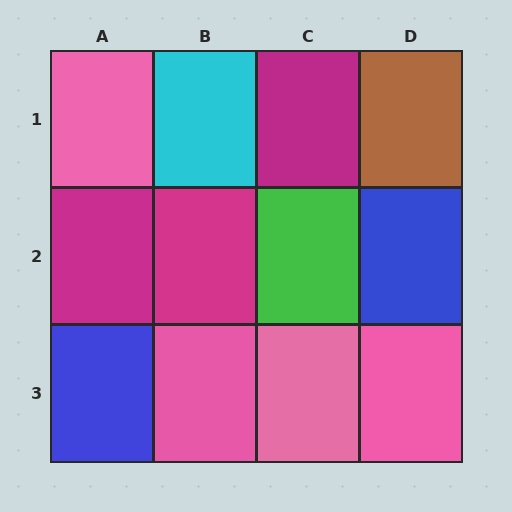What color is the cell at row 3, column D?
Pink.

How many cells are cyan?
1 cell is cyan.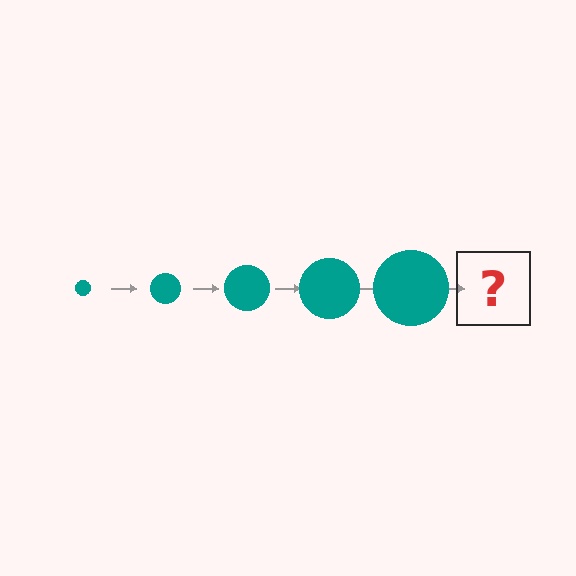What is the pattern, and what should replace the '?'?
The pattern is that the circle gets progressively larger each step. The '?' should be a teal circle, larger than the previous one.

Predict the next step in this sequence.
The next step is a teal circle, larger than the previous one.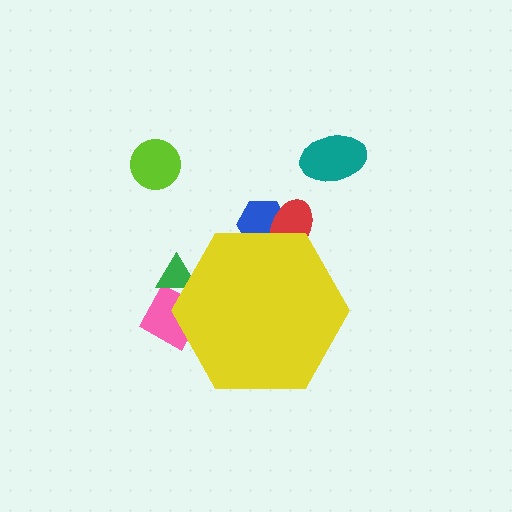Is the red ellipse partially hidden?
Yes, the red ellipse is partially hidden behind the yellow hexagon.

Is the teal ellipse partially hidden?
No, the teal ellipse is fully visible.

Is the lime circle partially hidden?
No, the lime circle is fully visible.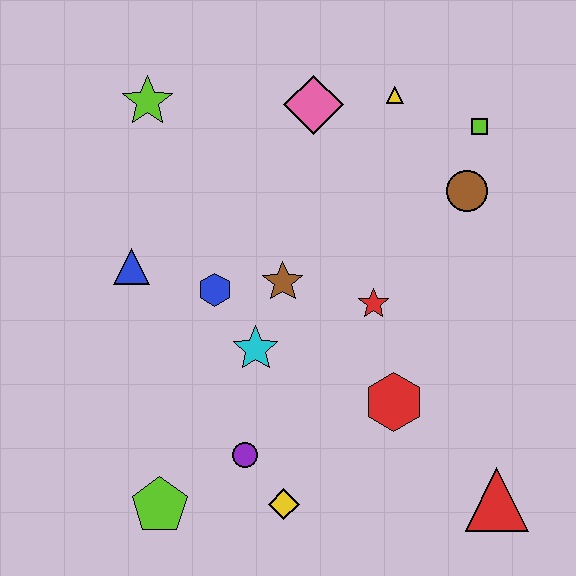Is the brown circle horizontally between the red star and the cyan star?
No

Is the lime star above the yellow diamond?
Yes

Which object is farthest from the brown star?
The red triangle is farthest from the brown star.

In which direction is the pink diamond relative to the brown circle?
The pink diamond is to the left of the brown circle.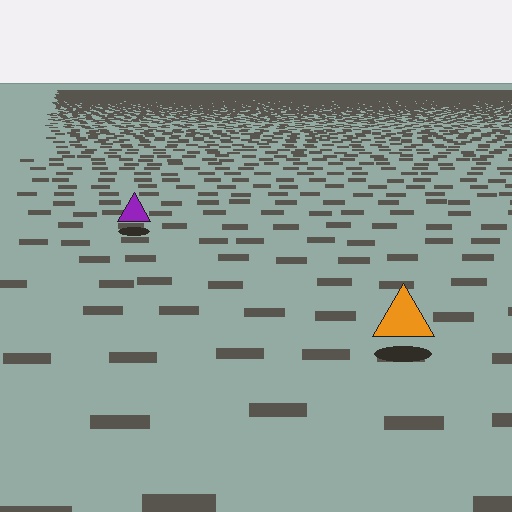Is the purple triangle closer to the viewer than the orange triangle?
No. The orange triangle is closer — you can tell from the texture gradient: the ground texture is coarser near it.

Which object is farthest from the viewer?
The purple triangle is farthest from the viewer. It appears smaller and the ground texture around it is denser.